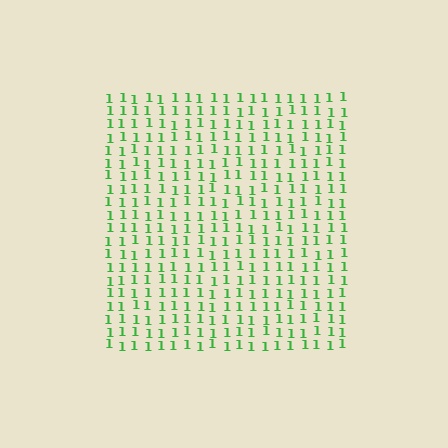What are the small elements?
The small elements are digit 1's.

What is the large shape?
The large shape is a square.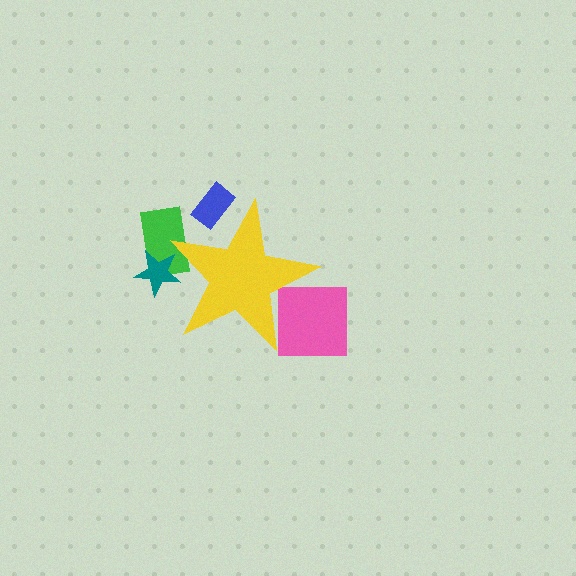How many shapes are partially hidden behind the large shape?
5 shapes are partially hidden.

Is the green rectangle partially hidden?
Yes, the green rectangle is partially hidden behind the yellow star.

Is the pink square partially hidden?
Yes, the pink square is partially hidden behind the yellow star.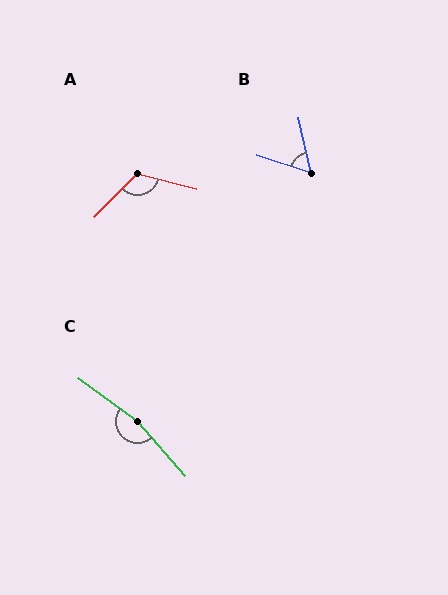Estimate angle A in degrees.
Approximately 121 degrees.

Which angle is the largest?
C, at approximately 168 degrees.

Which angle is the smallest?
B, at approximately 59 degrees.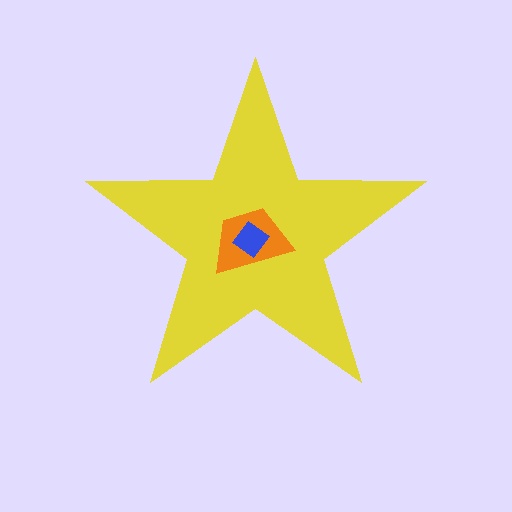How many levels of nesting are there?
3.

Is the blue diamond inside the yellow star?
Yes.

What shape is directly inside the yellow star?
The orange trapezoid.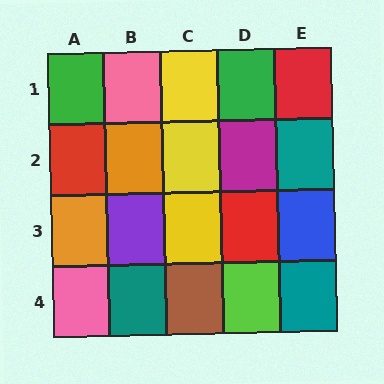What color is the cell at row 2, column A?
Red.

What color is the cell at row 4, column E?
Teal.